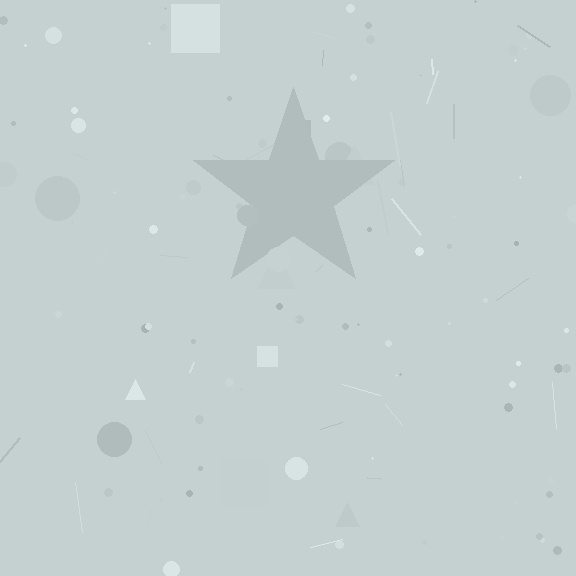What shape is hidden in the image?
A star is hidden in the image.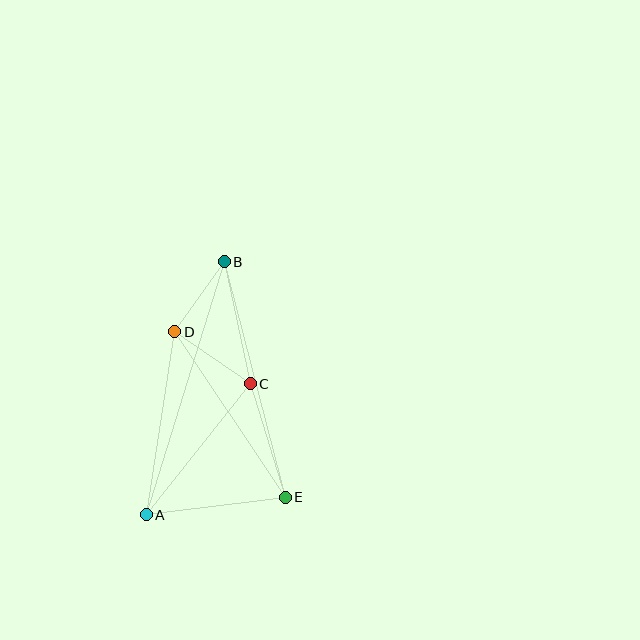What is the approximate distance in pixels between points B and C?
The distance between B and C is approximately 125 pixels.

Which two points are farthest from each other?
Points A and B are farthest from each other.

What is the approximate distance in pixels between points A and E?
The distance between A and E is approximately 140 pixels.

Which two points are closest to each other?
Points B and D are closest to each other.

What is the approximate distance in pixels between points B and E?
The distance between B and E is approximately 243 pixels.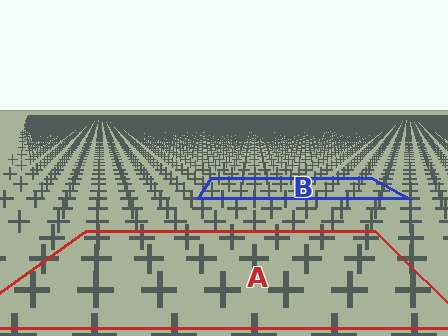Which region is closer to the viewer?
Region A is closer. The texture elements there are larger and more spread out.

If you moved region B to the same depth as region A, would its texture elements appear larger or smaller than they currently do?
They would appear larger. At a closer depth, the same texture elements are projected at a bigger on-screen size.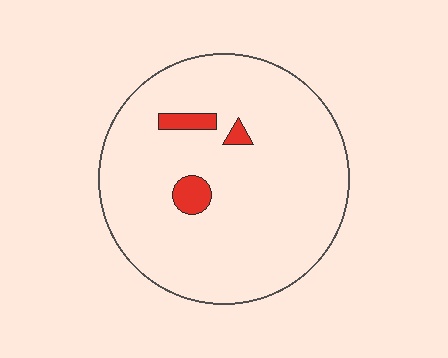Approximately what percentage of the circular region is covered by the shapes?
Approximately 5%.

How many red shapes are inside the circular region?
3.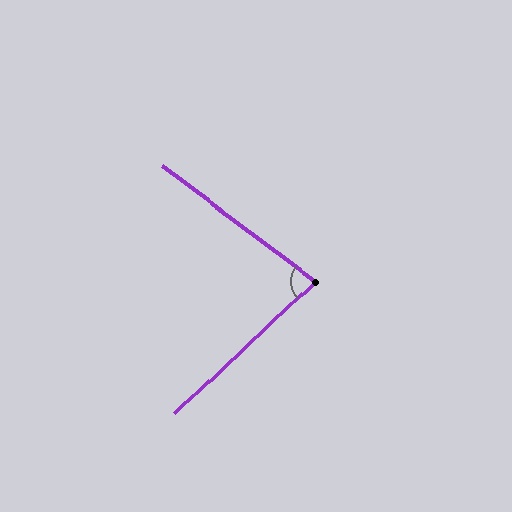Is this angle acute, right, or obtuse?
It is acute.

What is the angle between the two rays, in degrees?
Approximately 80 degrees.